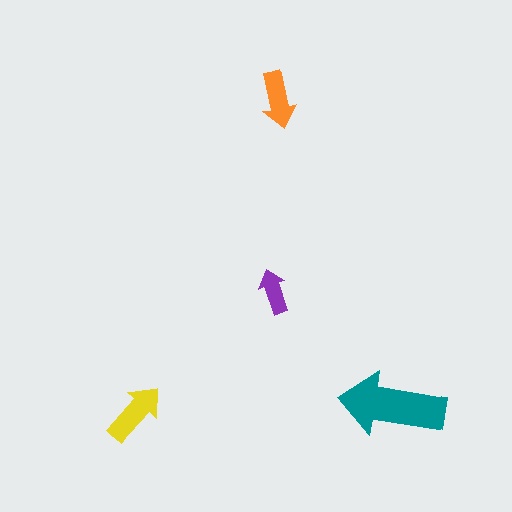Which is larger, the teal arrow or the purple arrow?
The teal one.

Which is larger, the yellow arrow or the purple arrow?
The yellow one.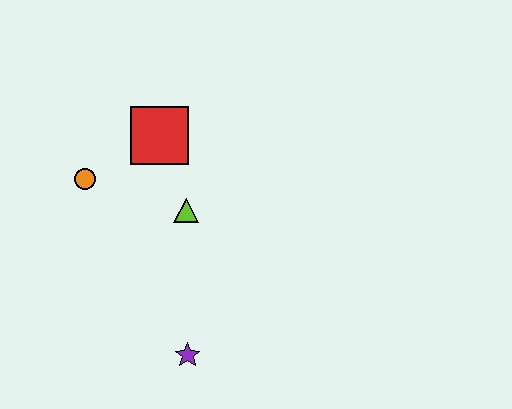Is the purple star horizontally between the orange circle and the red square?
No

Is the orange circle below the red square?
Yes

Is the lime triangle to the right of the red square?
Yes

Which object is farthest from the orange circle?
The purple star is farthest from the orange circle.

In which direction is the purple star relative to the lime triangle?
The purple star is below the lime triangle.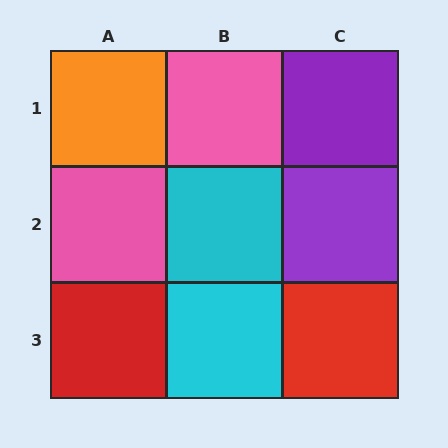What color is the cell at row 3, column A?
Red.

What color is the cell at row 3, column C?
Red.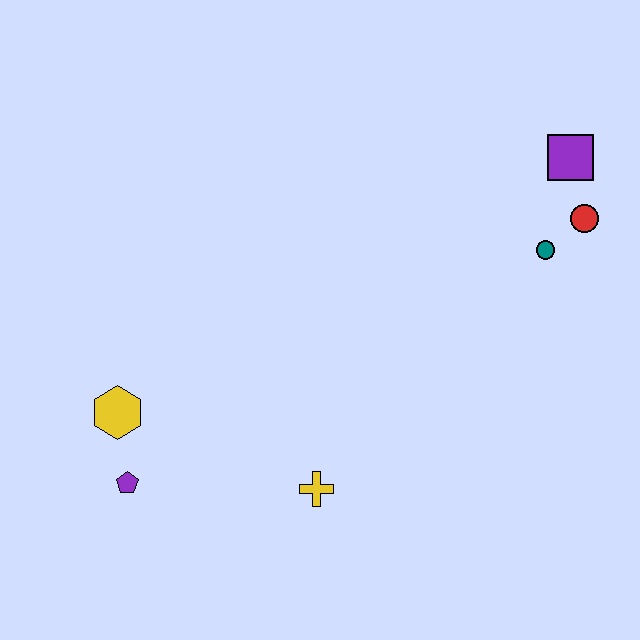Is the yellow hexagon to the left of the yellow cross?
Yes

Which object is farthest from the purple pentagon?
The purple square is farthest from the purple pentagon.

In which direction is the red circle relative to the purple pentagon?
The red circle is to the right of the purple pentagon.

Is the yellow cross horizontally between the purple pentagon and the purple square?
Yes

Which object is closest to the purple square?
The red circle is closest to the purple square.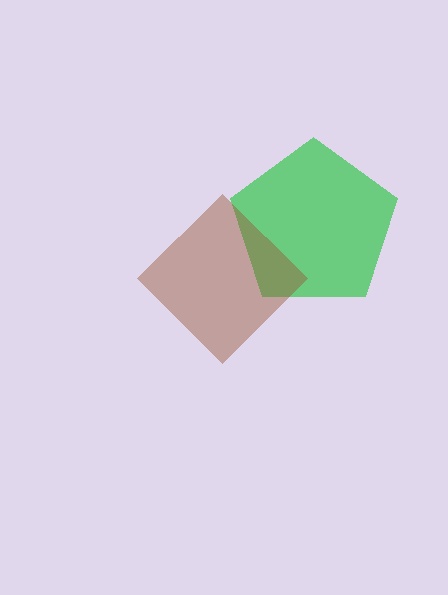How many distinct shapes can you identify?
There are 2 distinct shapes: a green pentagon, a brown diamond.